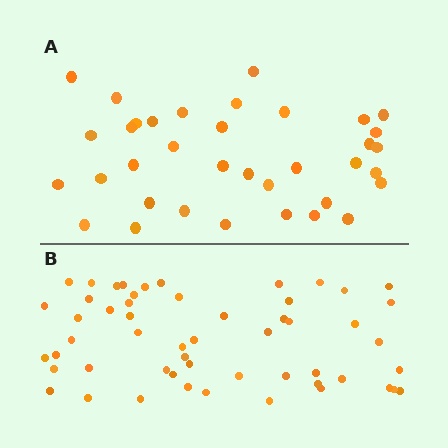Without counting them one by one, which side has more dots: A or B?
Region B (the bottom region) has more dots.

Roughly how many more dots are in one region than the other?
Region B has approximately 20 more dots than region A.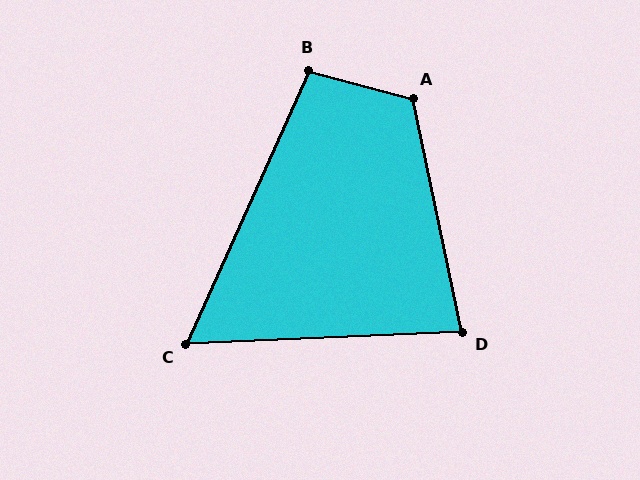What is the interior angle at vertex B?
Approximately 99 degrees (obtuse).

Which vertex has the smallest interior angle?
C, at approximately 64 degrees.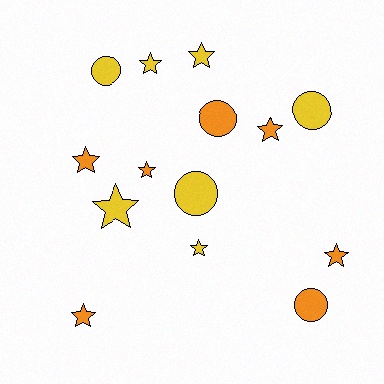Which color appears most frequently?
Yellow, with 7 objects.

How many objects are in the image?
There are 14 objects.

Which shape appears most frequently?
Star, with 9 objects.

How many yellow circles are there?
There are 3 yellow circles.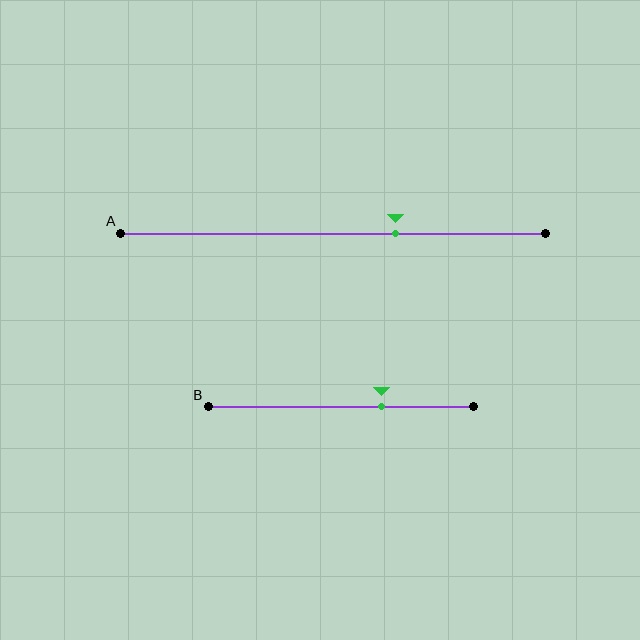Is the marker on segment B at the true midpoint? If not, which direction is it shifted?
No, the marker on segment B is shifted to the right by about 15% of the segment length.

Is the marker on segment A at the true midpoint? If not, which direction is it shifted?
No, the marker on segment A is shifted to the right by about 15% of the segment length.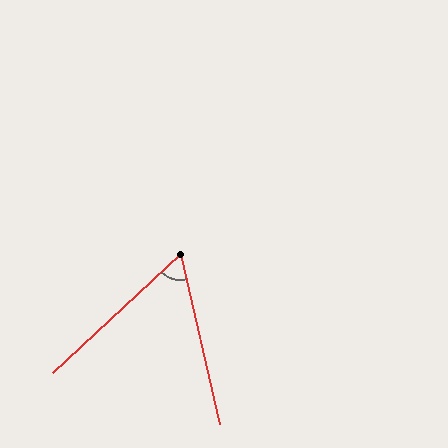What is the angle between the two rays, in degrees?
Approximately 60 degrees.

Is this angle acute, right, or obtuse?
It is acute.